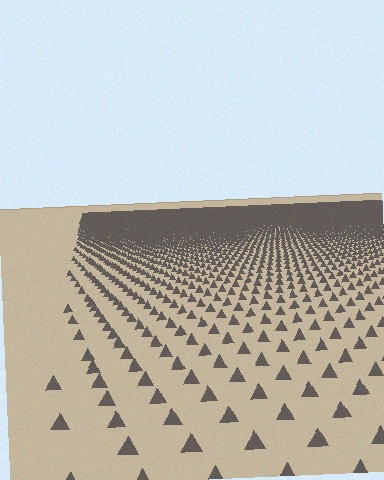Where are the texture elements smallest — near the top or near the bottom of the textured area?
Near the top.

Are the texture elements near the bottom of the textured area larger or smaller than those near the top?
Larger. Near the bottom, elements are closer to the viewer and appear at a bigger on-screen size.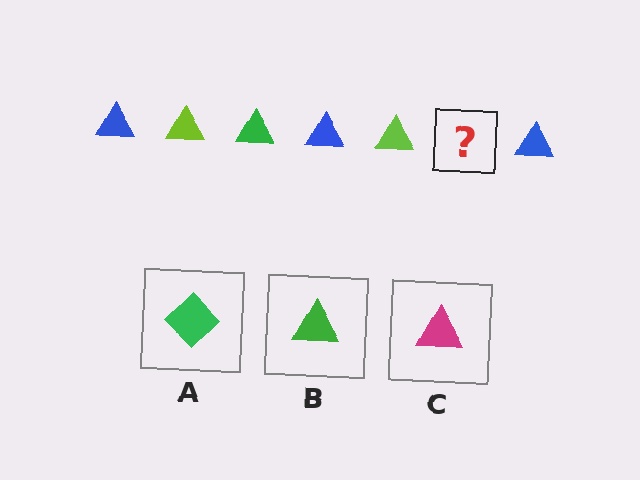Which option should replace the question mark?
Option B.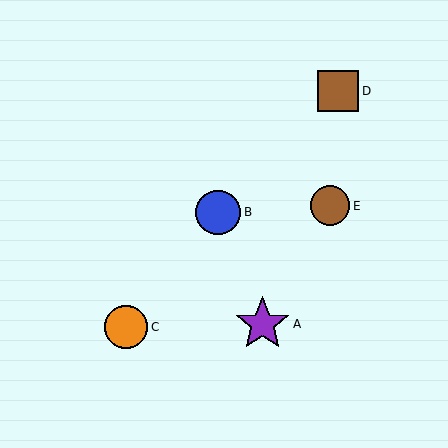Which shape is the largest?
The purple star (labeled A) is the largest.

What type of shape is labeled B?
Shape B is a blue circle.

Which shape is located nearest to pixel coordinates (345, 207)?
The brown circle (labeled E) at (330, 206) is nearest to that location.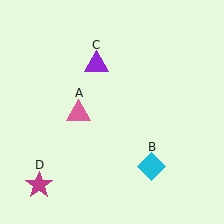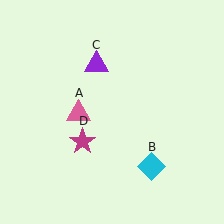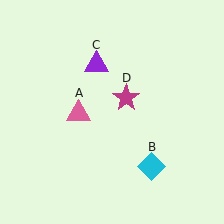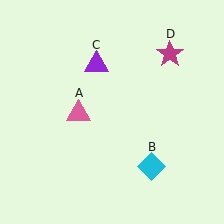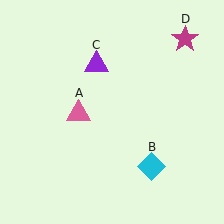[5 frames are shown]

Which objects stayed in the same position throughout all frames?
Pink triangle (object A) and cyan diamond (object B) and purple triangle (object C) remained stationary.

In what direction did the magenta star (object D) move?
The magenta star (object D) moved up and to the right.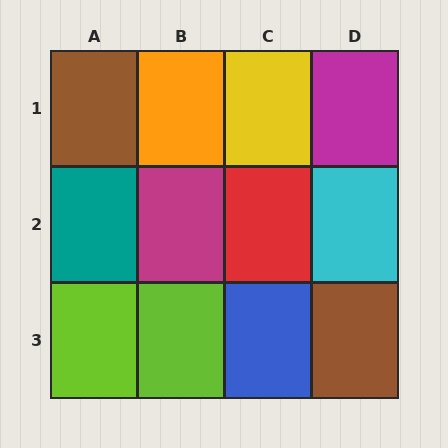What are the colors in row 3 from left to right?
Lime, lime, blue, brown.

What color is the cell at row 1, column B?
Orange.